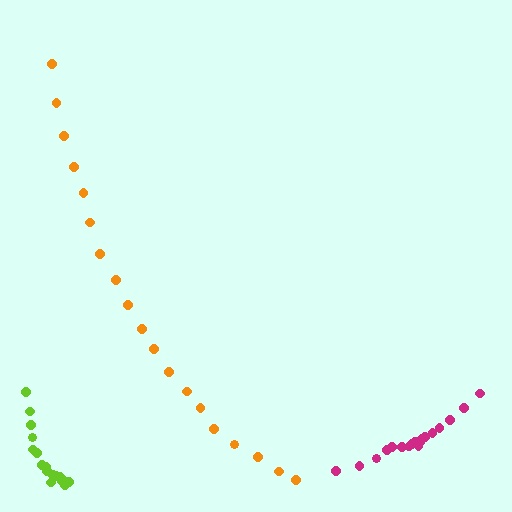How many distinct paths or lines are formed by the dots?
There are 3 distinct paths.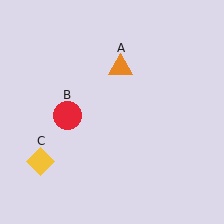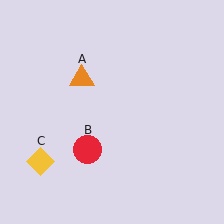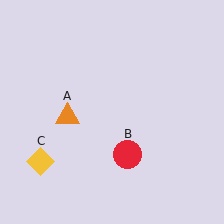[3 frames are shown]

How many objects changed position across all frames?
2 objects changed position: orange triangle (object A), red circle (object B).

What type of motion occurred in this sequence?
The orange triangle (object A), red circle (object B) rotated counterclockwise around the center of the scene.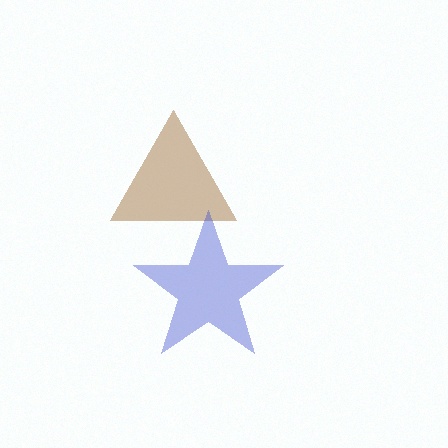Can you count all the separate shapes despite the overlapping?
Yes, there are 2 separate shapes.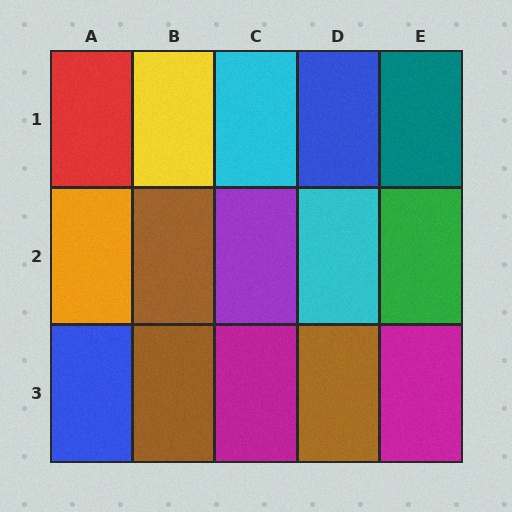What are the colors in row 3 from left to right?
Blue, brown, magenta, brown, magenta.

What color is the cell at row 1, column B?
Yellow.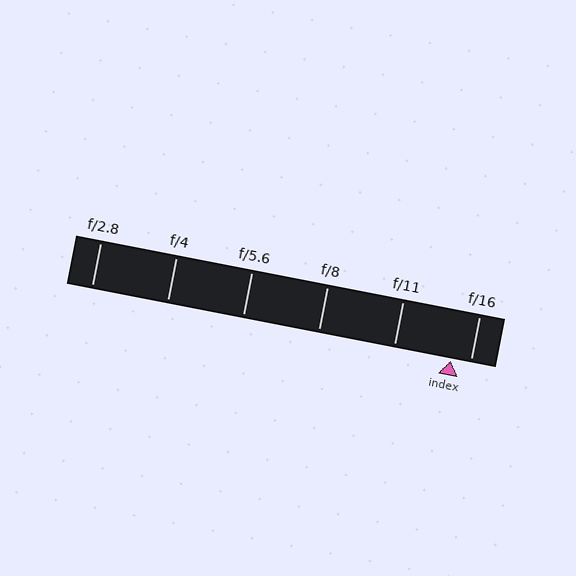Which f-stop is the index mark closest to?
The index mark is closest to f/16.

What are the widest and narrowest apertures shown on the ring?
The widest aperture shown is f/2.8 and the narrowest is f/16.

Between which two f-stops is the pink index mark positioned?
The index mark is between f/11 and f/16.